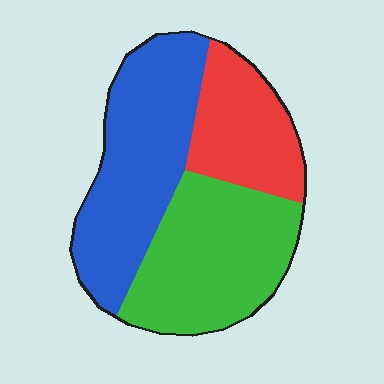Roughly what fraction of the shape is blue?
Blue takes up about two fifths (2/5) of the shape.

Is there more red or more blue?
Blue.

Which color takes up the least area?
Red, at roughly 25%.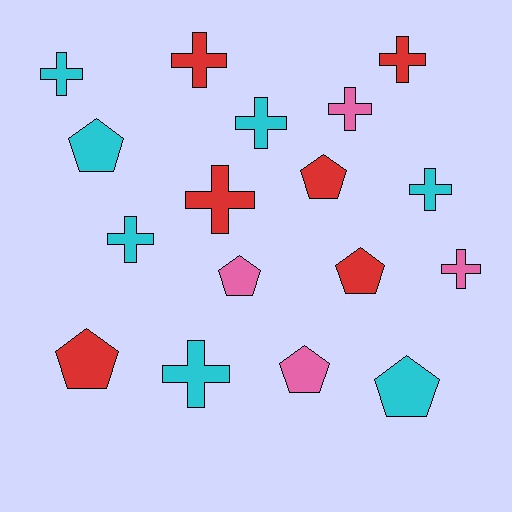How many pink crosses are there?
There are 2 pink crosses.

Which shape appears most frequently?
Cross, with 10 objects.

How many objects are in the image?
There are 17 objects.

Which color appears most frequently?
Cyan, with 7 objects.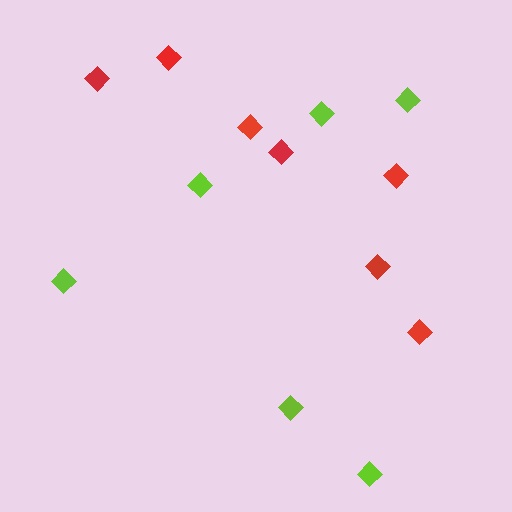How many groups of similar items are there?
There are 2 groups: one group of red diamonds (7) and one group of lime diamonds (6).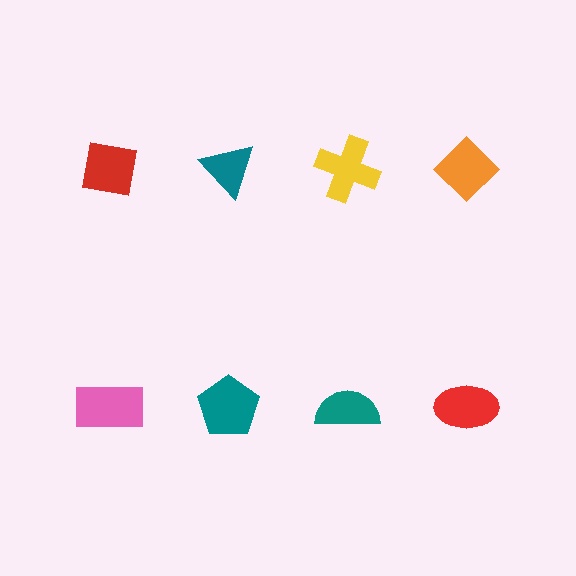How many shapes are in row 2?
4 shapes.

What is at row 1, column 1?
A red square.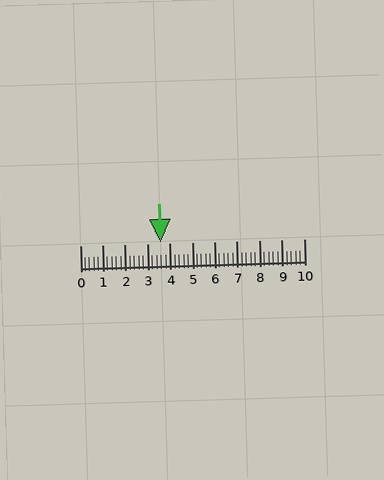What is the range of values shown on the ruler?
The ruler shows values from 0 to 10.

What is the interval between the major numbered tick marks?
The major tick marks are spaced 1 units apart.